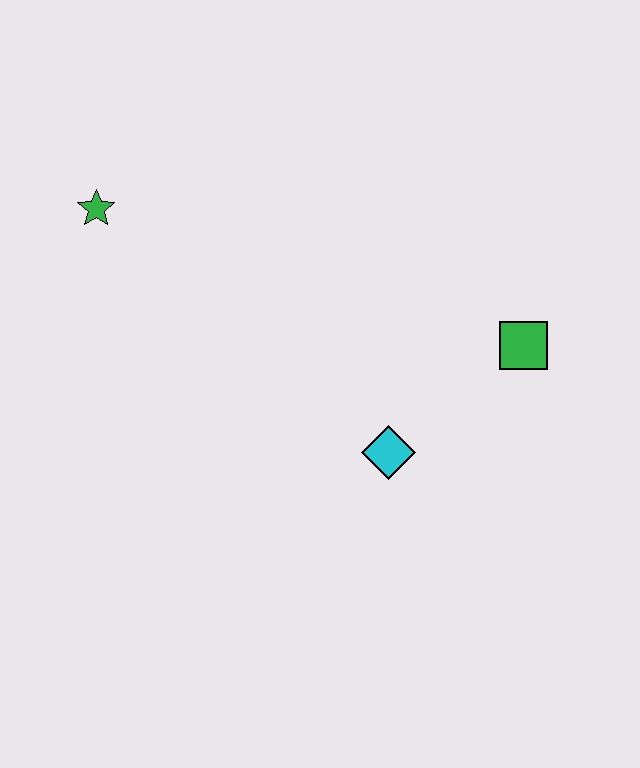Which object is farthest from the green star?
The green square is farthest from the green star.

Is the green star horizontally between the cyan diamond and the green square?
No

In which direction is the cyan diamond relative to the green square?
The cyan diamond is to the left of the green square.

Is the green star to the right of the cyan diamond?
No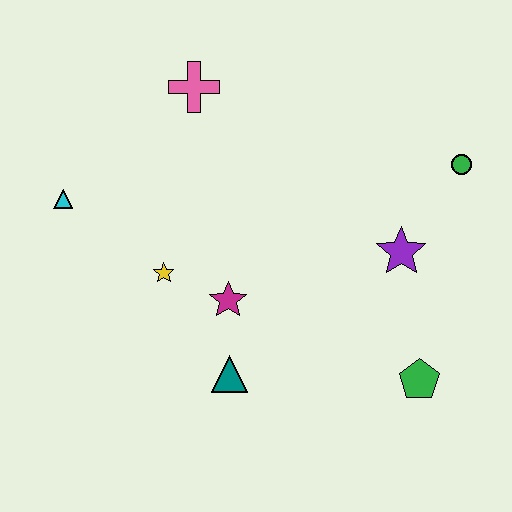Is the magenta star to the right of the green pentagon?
No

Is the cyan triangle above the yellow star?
Yes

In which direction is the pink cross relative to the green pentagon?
The pink cross is above the green pentagon.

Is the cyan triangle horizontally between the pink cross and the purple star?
No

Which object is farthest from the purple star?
The cyan triangle is farthest from the purple star.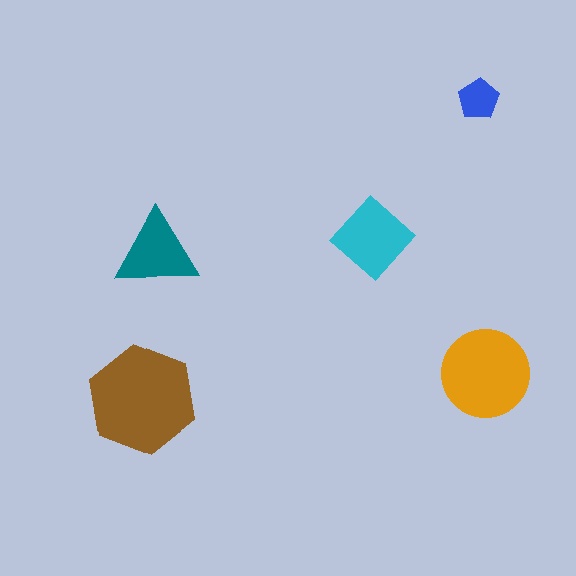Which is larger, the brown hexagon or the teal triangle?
The brown hexagon.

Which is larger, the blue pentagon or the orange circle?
The orange circle.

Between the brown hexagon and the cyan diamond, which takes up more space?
The brown hexagon.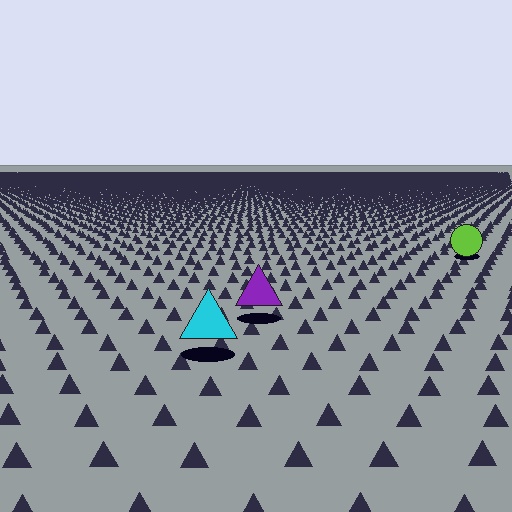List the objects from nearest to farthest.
From nearest to farthest: the cyan triangle, the purple triangle, the lime circle.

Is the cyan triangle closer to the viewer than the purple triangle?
Yes. The cyan triangle is closer — you can tell from the texture gradient: the ground texture is coarser near it.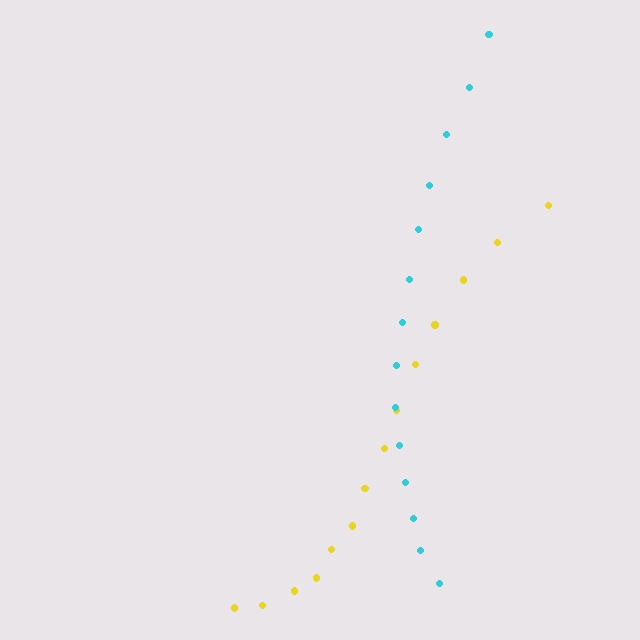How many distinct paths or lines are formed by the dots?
There are 2 distinct paths.